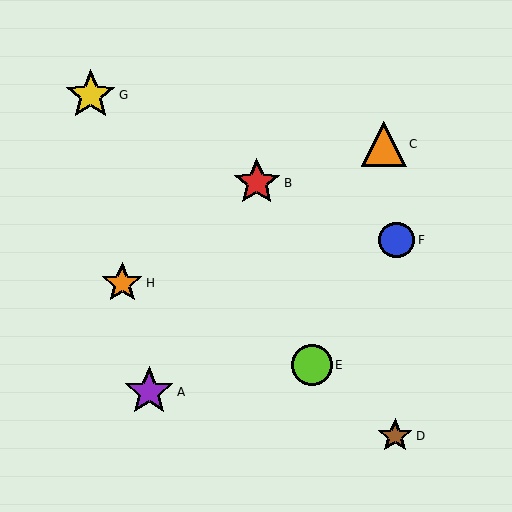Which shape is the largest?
The yellow star (labeled G) is the largest.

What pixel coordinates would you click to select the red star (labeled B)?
Click at (257, 183) to select the red star B.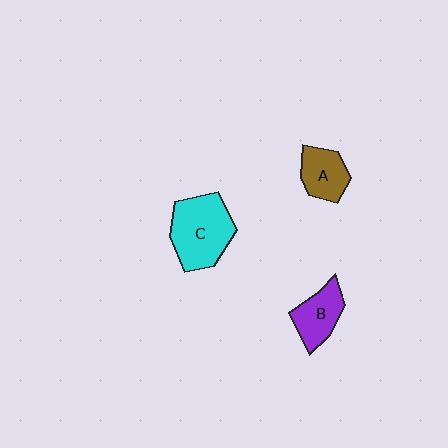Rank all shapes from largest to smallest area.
From largest to smallest: C (cyan), B (purple), A (brown).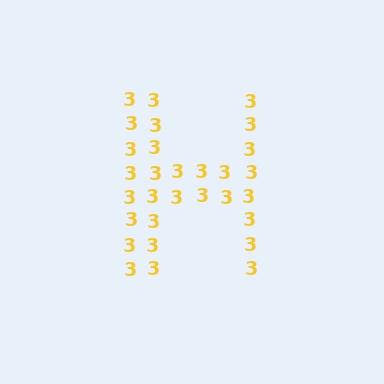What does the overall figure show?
The overall figure shows the letter H.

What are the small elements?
The small elements are digit 3's.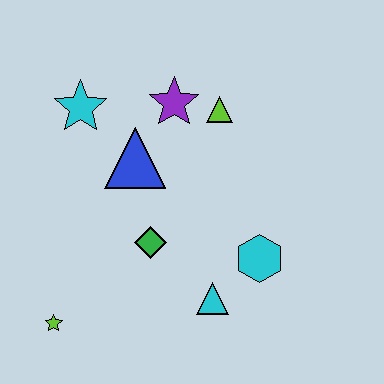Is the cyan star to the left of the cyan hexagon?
Yes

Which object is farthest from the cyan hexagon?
The cyan star is farthest from the cyan hexagon.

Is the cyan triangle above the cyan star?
No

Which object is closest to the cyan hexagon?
The cyan triangle is closest to the cyan hexagon.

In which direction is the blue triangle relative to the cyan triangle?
The blue triangle is above the cyan triangle.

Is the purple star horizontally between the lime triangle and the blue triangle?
Yes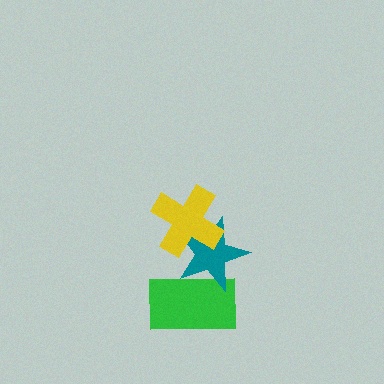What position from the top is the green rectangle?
The green rectangle is 3rd from the top.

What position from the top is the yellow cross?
The yellow cross is 1st from the top.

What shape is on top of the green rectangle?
The teal star is on top of the green rectangle.